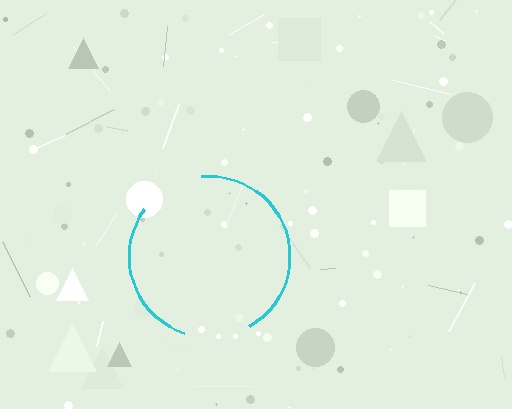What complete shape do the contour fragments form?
The contour fragments form a circle.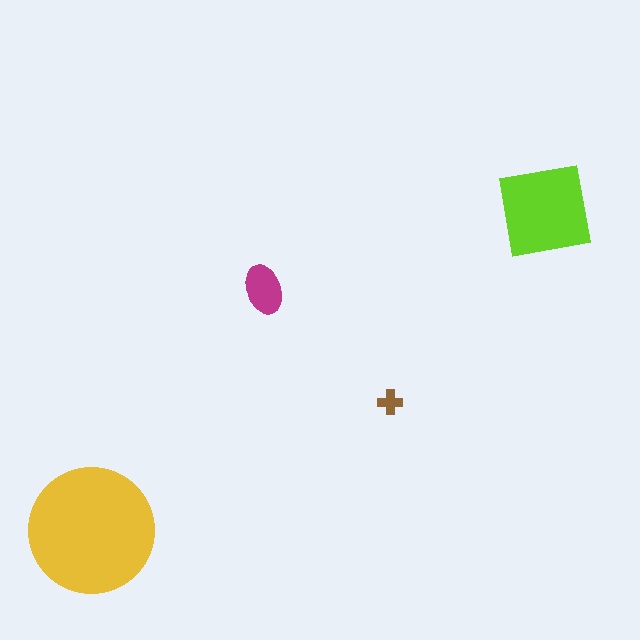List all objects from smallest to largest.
The brown cross, the magenta ellipse, the lime square, the yellow circle.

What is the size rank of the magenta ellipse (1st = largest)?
3rd.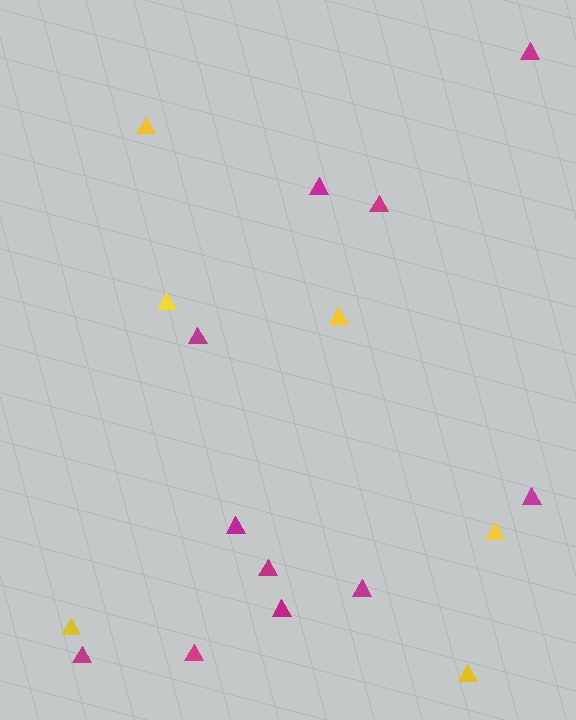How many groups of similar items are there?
There are 2 groups: one group of magenta triangles (11) and one group of yellow triangles (6).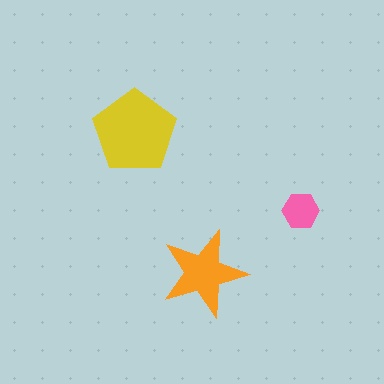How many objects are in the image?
There are 3 objects in the image.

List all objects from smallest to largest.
The pink hexagon, the orange star, the yellow pentagon.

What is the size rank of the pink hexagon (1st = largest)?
3rd.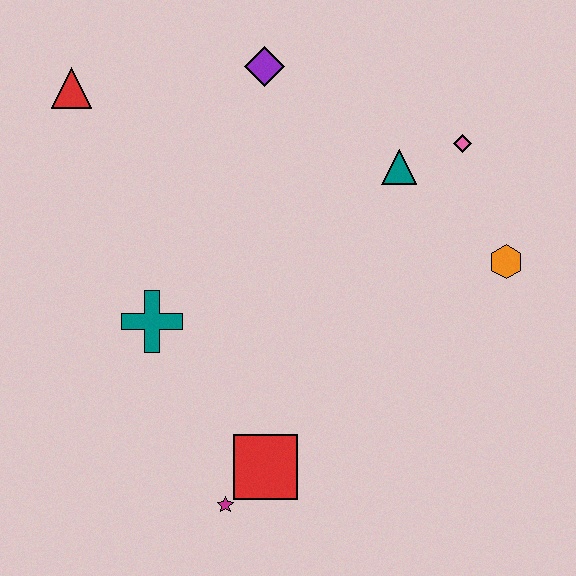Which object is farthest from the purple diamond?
The magenta star is farthest from the purple diamond.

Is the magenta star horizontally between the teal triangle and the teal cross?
Yes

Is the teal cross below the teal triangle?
Yes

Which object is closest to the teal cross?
The red square is closest to the teal cross.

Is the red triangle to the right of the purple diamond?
No